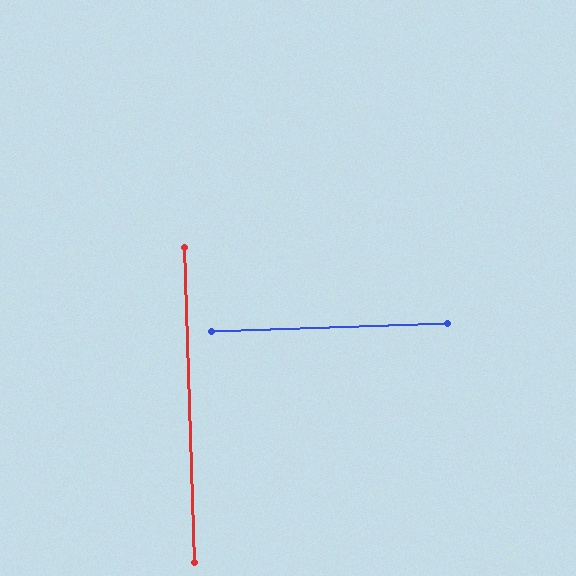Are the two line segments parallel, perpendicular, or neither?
Perpendicular — they meet at approximately 90°.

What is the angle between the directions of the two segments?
Approximately 90 degrees.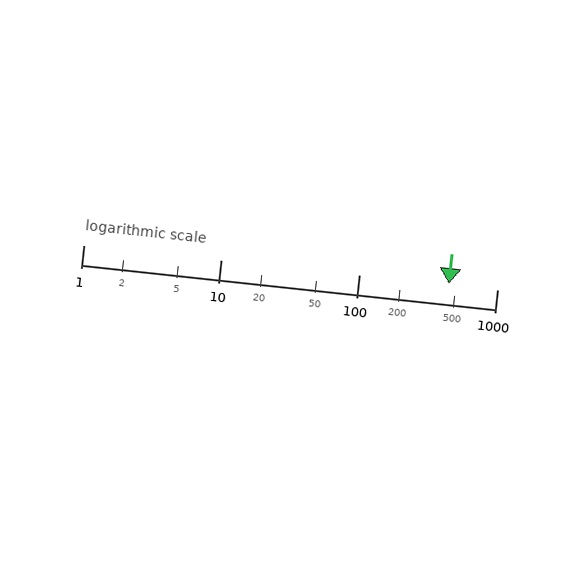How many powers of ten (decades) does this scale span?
The scale spans 3 decades, from 1 to 1000.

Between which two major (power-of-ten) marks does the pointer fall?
The pointer is between 100 and 1000.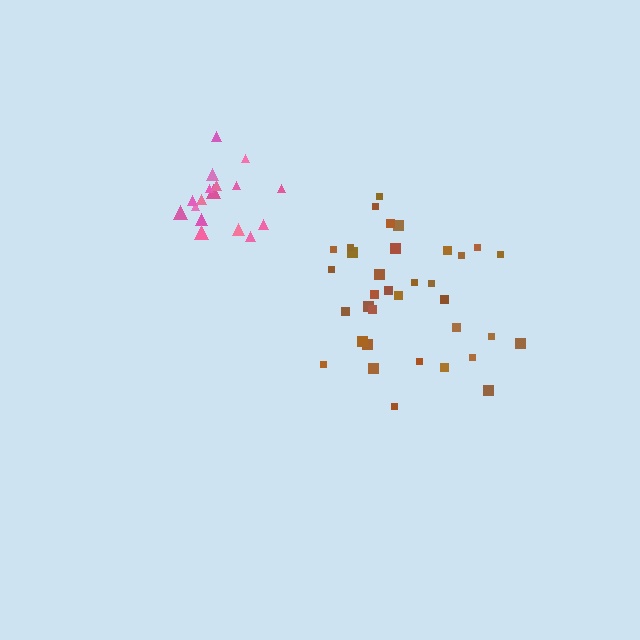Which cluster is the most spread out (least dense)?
Brown.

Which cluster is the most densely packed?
Pink.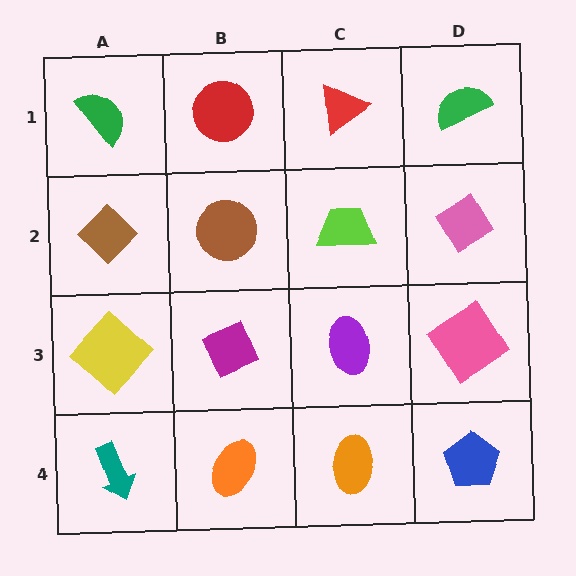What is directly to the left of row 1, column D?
A red triangle.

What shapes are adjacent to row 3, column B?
A brown circle (row 2, column B), an orange ellipse (row 4, column B), a yellow diamond (row 3, column A), a purple ellipse (row 3, column C).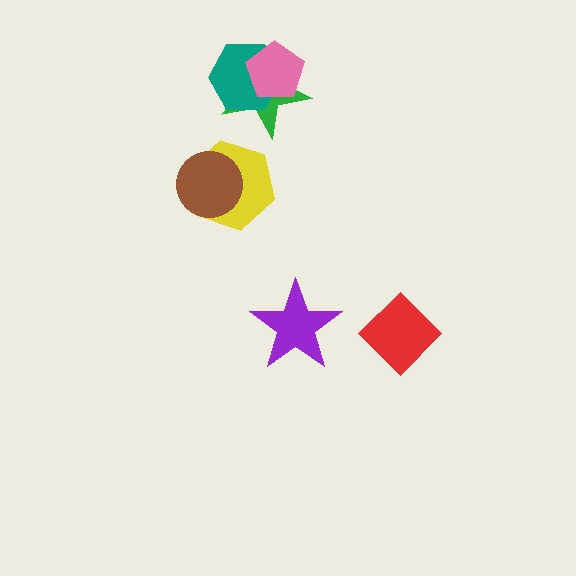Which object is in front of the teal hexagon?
The pink pentagon is in front of the teal hexagon.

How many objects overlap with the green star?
2 objects overlap with the green star.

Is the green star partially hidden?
Yes, it is partially covered by another shape.